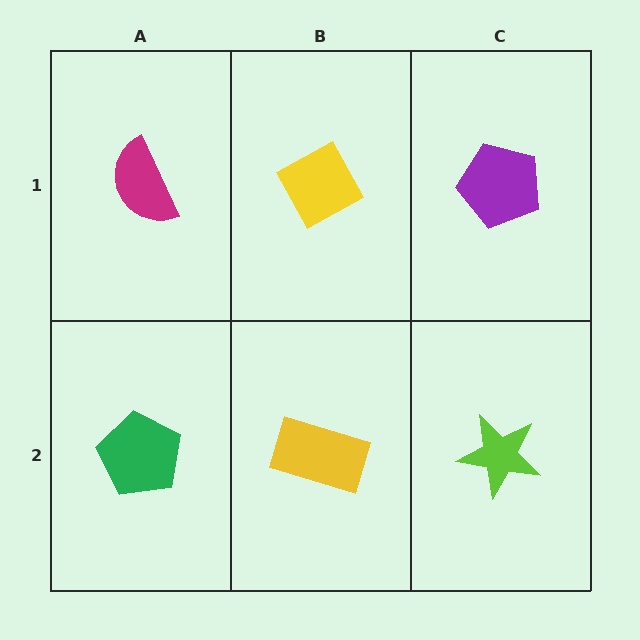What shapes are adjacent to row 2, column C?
A purple pentagon (row 1, column C), a yellow rectangle (row 2, column B).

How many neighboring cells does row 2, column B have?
3.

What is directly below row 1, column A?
A green pentagon.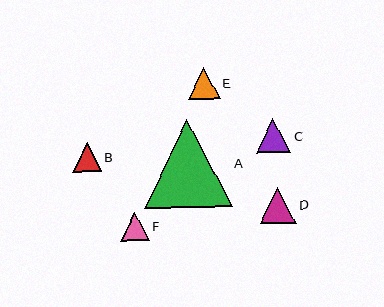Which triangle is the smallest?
Triangle B is the smallest with a size of approximately 28 pixels.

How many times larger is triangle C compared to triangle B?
Triangle C is approximately 1.2 times the size of triangle B.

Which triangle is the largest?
Triangle A is the largest with a size of approximately 88 pixels.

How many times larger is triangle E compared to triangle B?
Triangle E is approximately 1.1 times the size of triangle B.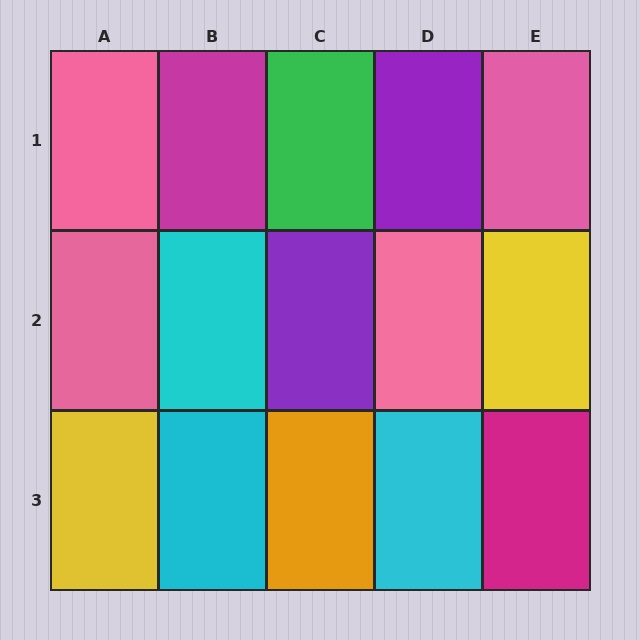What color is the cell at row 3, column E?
Magenta.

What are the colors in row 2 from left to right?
Pink, cyan, purple, pink, yellow.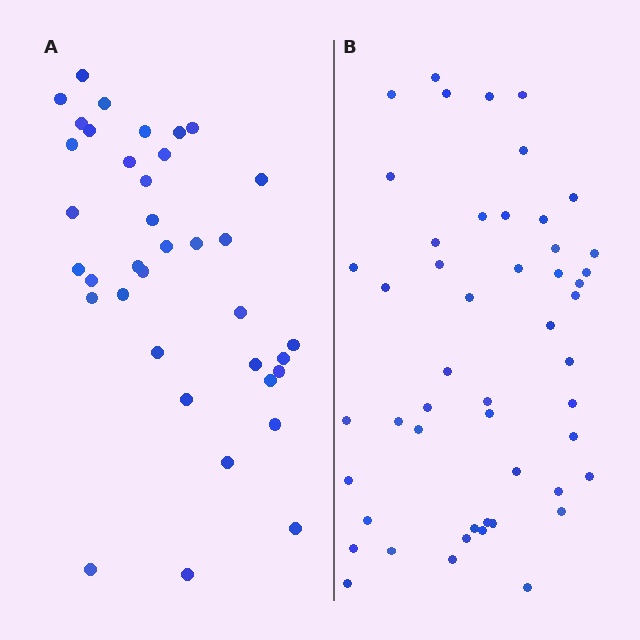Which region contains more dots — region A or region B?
Region B (the right region) has more dots.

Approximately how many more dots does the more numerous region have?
Region B has approximately 15 more dots than region A.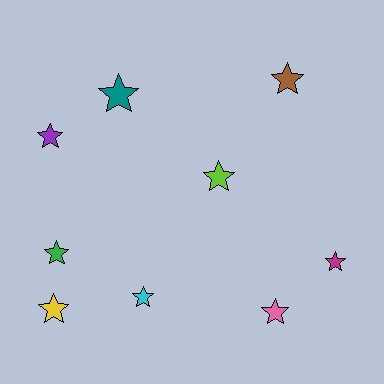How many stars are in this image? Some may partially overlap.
There are 9 stars.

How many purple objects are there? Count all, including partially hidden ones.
There is 1 purple object.